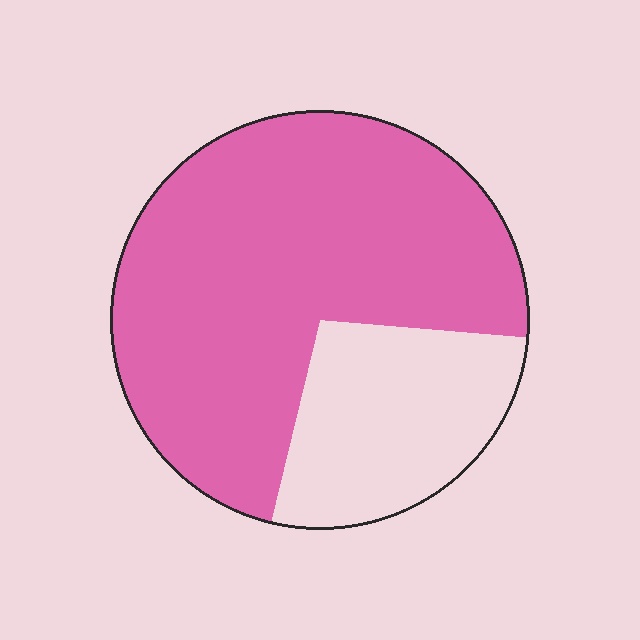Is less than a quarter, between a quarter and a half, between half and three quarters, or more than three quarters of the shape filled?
Between half and three quarters.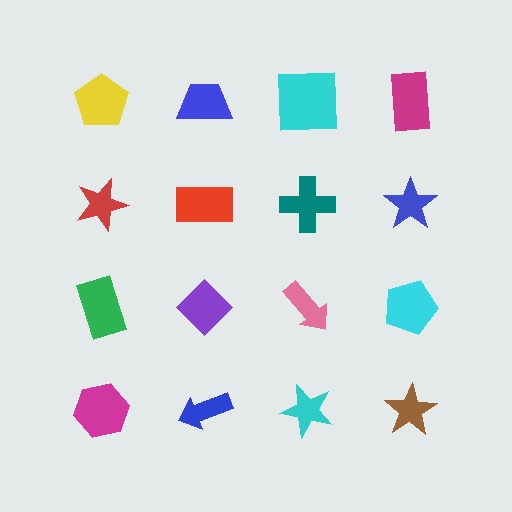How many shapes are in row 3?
4 shapes.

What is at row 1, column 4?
A magenta rectangle.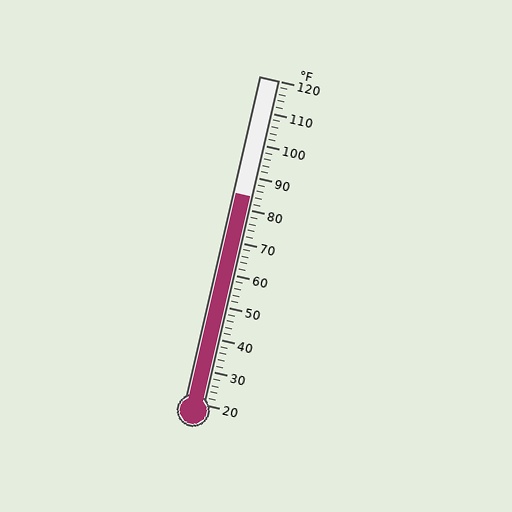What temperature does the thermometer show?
The thermometer shows approximately 84°F.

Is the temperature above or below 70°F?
The temperature is above 70°F.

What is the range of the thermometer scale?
The thermometer scale ranges from 20°F to 120°F.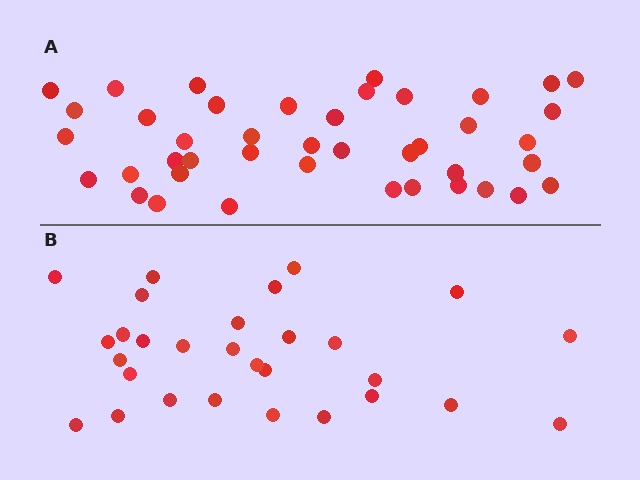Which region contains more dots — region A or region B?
Region A (the top region) has more dots.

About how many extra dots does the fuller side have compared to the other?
Region A has approximately 15 more dots than region B.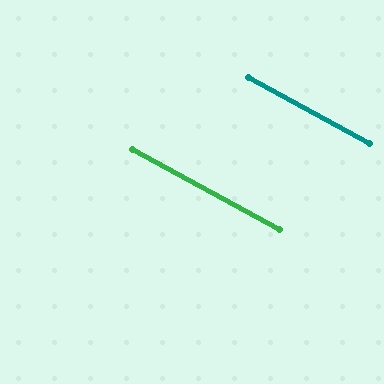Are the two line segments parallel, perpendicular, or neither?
Parallel — their directions differ by only 0.2°.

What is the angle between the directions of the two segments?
Approximately 0 degrees.